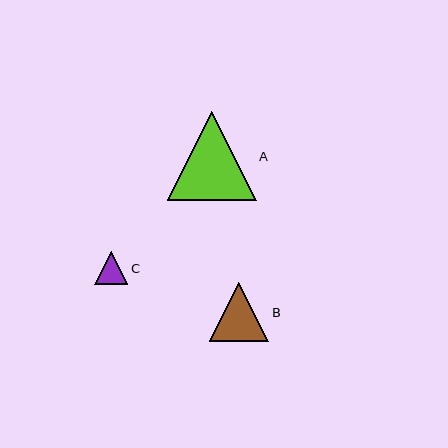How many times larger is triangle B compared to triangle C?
Triangle B is approximately 1.8 times the size of triangle C.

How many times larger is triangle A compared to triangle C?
Triangle A is approximately 2.7 times the size of triangle C.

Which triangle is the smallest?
Triangle C is the smallest with a size of approximately 33 pixels.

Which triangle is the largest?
Triangle A is the largest with a size of approximately 89 pixels.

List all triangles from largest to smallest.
From largest to smallest: A, B, C.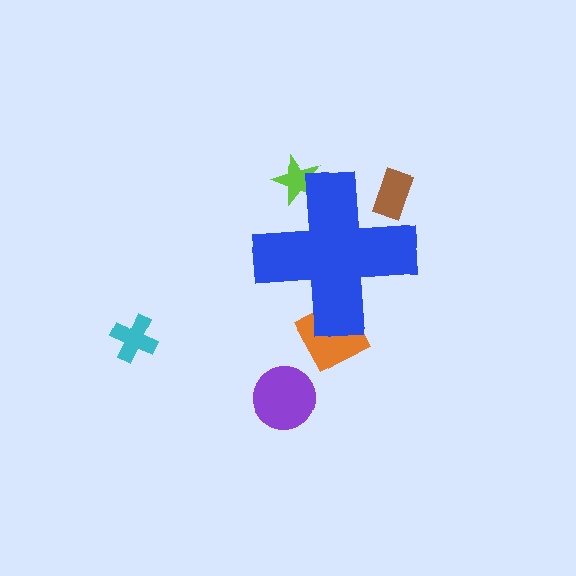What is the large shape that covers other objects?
A blue cross.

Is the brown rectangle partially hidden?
Yes, the brown rectangle is partially hidden behind the blue cross.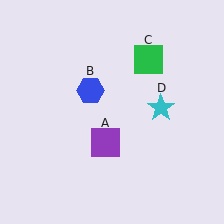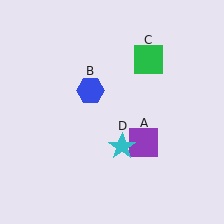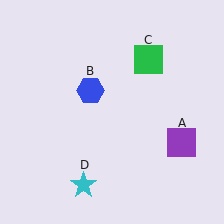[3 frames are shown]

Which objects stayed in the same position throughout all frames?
Blue hexagon (object B) and green square (object C) remained stationary.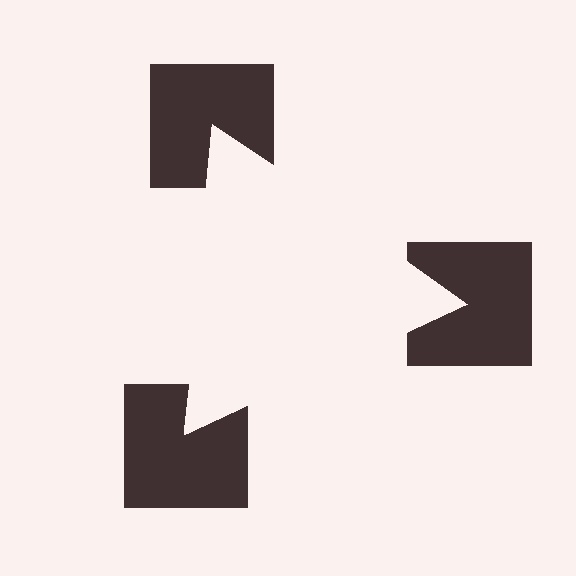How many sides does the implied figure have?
3 sides.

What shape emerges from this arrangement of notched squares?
An illusory triangle — its edges are inferred from the aligned wedge cuts in the notched squares, not physically drawn.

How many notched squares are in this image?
There are 3 — one at each vertex of the illusory triangle.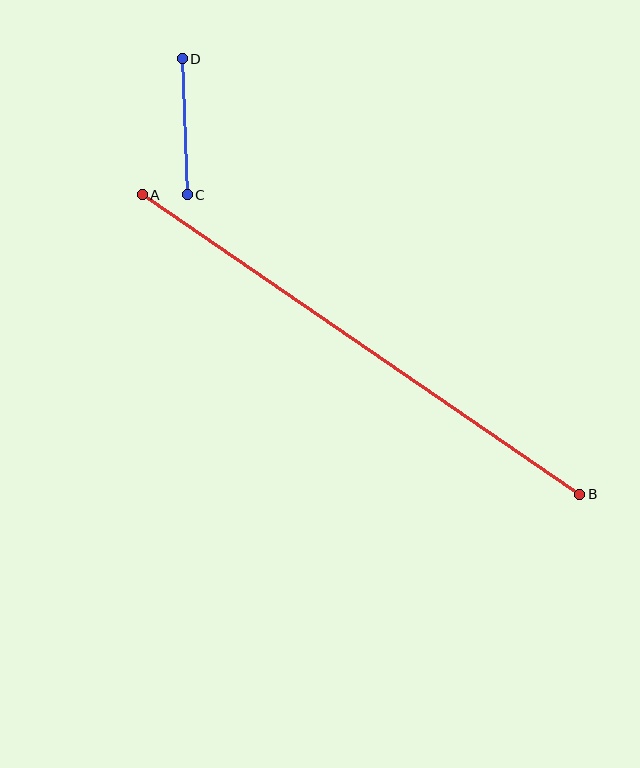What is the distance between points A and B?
The distance is approximately 530 pixels.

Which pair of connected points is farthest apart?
Points A and B are farthest apart.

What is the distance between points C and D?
The distance is approximately 136 pixels.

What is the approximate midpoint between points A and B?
The midpoint is at approximately (361, 344) pixels.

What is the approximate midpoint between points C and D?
The midpoint is at approximately (185, 127) pixels.